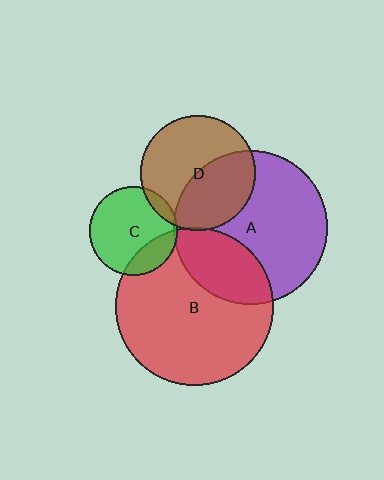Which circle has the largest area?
Circle B (red).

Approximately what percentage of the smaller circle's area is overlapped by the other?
Approximately 10%.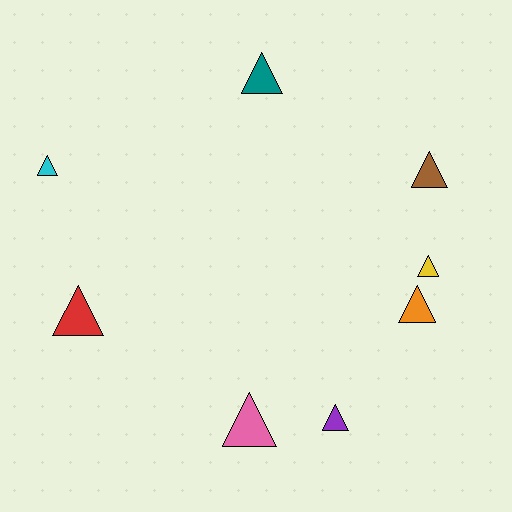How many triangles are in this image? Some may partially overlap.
There are 8 triangles.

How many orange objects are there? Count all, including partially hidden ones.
There is 1 orange object.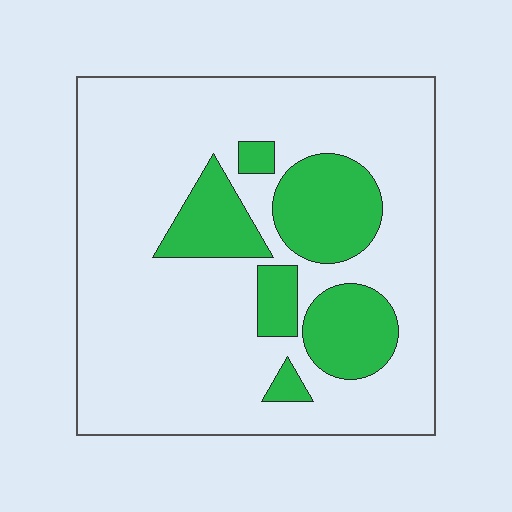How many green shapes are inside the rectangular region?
6.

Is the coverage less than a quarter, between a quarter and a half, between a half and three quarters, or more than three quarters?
Less than a quarter.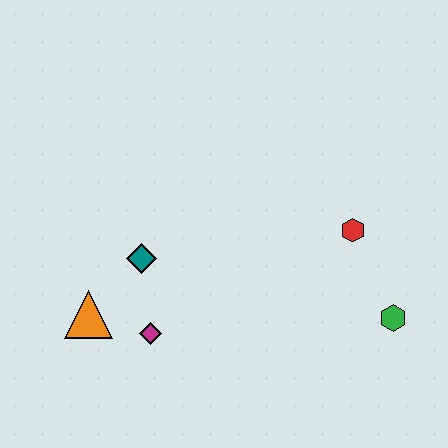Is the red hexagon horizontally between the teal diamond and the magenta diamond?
No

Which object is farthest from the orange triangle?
The green hexagon is farthest from the orange triangle.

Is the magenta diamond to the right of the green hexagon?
No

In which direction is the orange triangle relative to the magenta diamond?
The orange triangle is to the left of the magenta diamond.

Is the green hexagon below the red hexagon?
Yes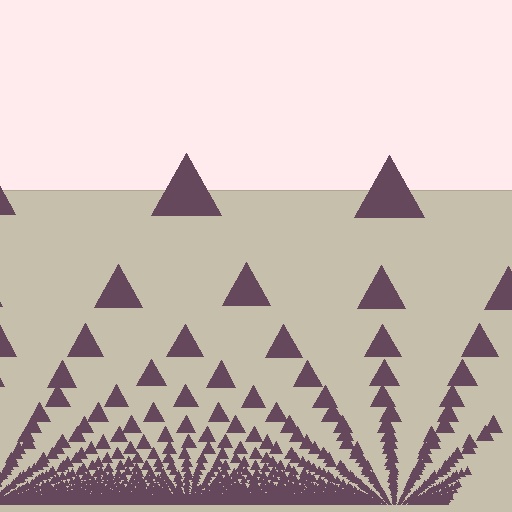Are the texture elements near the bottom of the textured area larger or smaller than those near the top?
Smaller. The gradient is inverted — elements near the bottom are smaller and denser.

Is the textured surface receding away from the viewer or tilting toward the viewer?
The surface appears to tilt toward the viewer. Texture elements get larger and sparser toward the top.